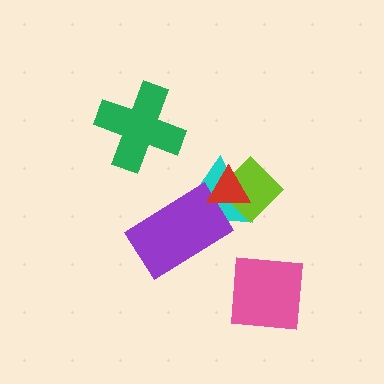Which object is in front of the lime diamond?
The red triangle is in front of the lime diamond.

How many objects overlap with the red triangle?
3 objects overlap with the red triangle.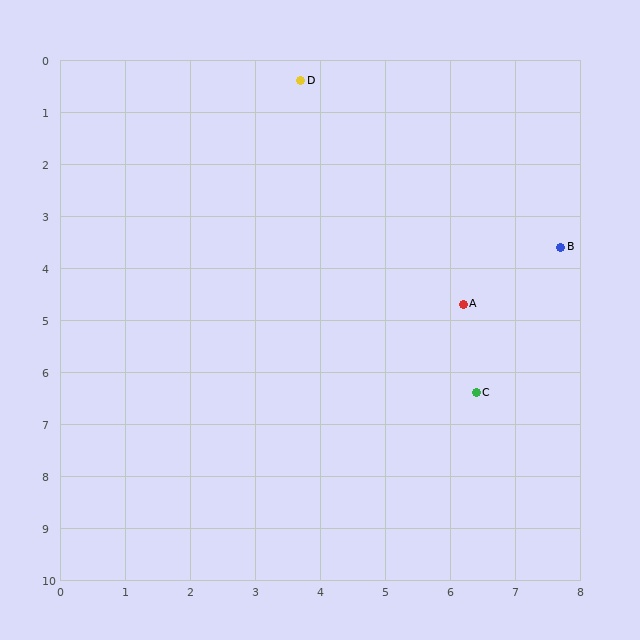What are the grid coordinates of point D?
Point D is at approximately (3.7, 0.4).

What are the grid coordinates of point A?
Point A is at approximately (6.2, 4.7).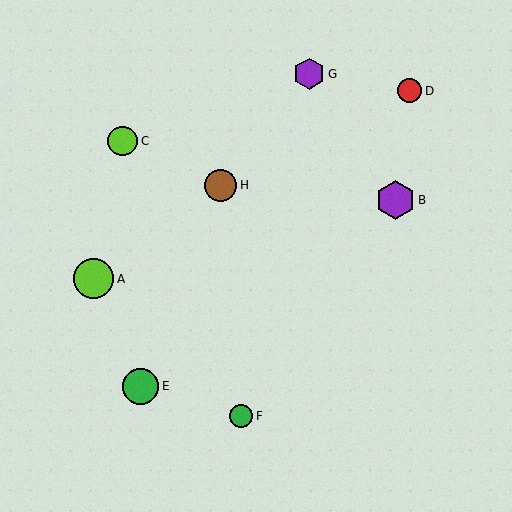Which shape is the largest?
The lime circle (labeled A) is the largest.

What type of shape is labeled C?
Shape C is a lime circle.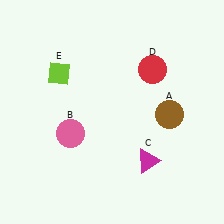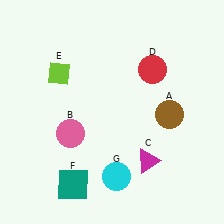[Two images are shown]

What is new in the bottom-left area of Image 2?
A teal square (F) was added in the bottom-left area of Image 2.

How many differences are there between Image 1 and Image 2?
There are 2 differences between the two images.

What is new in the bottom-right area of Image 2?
A cyan circle (G) was added in the bottom-right area of Image 2.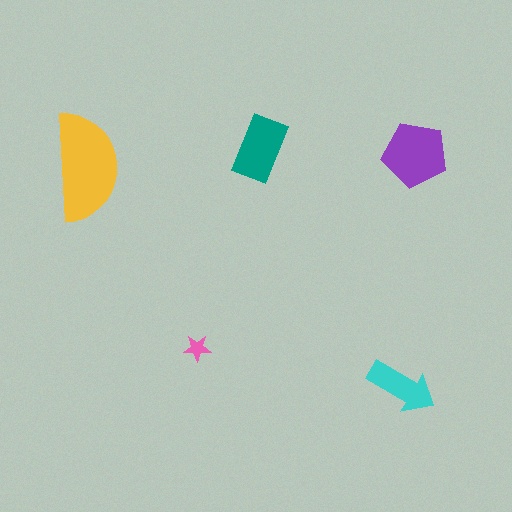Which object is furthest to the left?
The yellow semicircle is leftmost.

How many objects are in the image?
There are 5 objects in the image.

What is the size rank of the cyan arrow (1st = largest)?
4th.